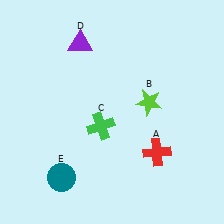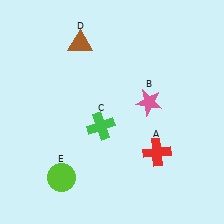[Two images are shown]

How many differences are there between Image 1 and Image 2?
There are 3 differences between the two images.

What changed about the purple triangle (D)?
In Image 1, D is purple. In Image 2, it changed to brown.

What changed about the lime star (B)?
In Image 1, B is lime. In Image 2, it changed to pink.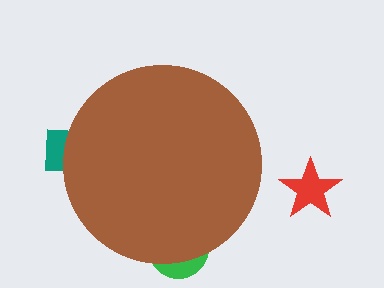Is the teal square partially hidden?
Yes, the teal square is partially hidden behind the brown circle.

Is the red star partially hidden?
No, the red star is fully visible.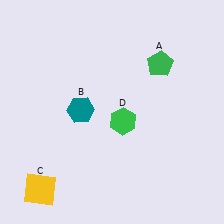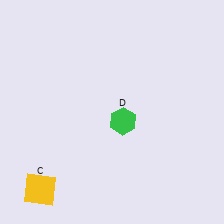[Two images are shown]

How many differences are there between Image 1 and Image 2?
There are 2 differences between the two images.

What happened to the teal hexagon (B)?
The teal hexagon (B) was removed in Image 2. It was in the top-left area of Image 1.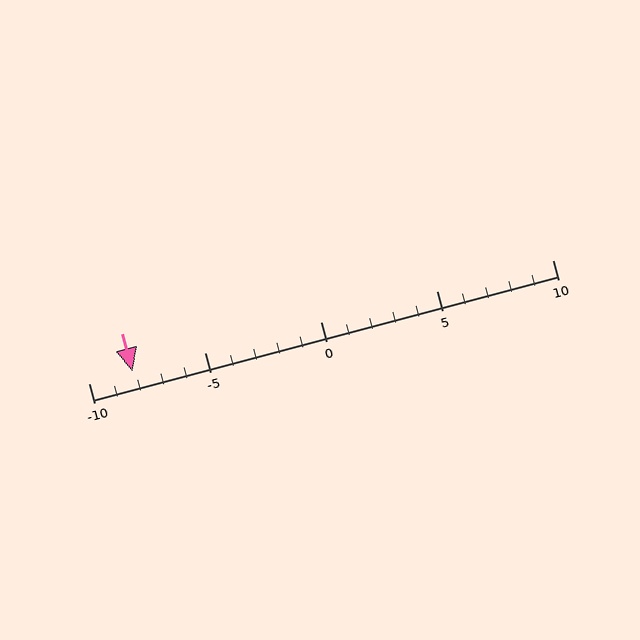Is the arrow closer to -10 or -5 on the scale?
The arrow is closer to -10.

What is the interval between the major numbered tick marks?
The major tick marks are spaced 5 units apart.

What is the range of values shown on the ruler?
The ruler shows values from -10 to 10.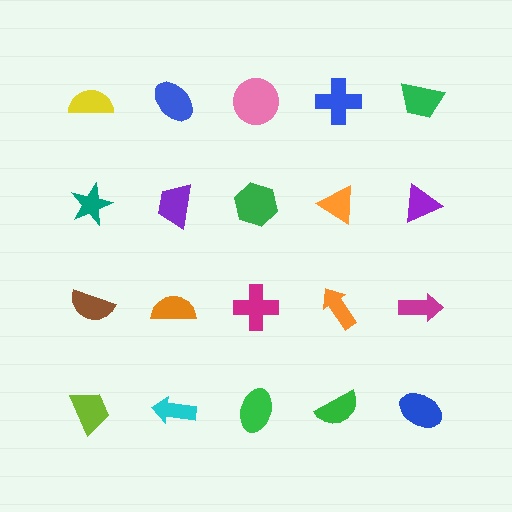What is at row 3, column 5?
A magenta arrow.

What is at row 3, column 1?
A brown semicircle.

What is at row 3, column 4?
An orange arrow.